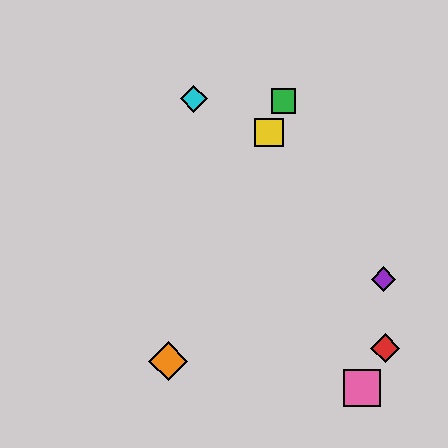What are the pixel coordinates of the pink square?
The pink square is at (362, 388).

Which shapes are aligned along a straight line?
The blue square, the green square, the yellow square, the orange diamond are aligned along a straight line.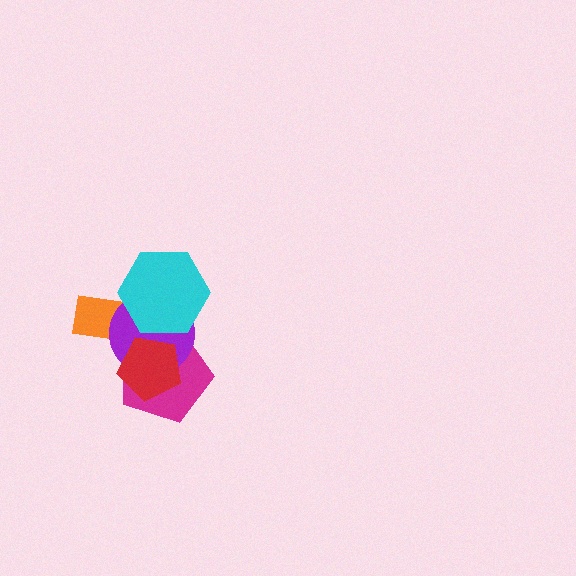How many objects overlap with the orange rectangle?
2 objects overlap with the orange rectangle.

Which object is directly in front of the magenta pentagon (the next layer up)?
The purple circle is directly in front of the magenta pentagon.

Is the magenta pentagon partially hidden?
Yes, it is partially covered by another shape.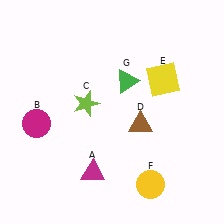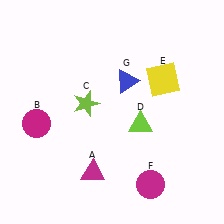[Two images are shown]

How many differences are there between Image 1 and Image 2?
There are 3 differences between the two images.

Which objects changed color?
D changed from brown to lime. F changed from yellow to magenta. G changed from green to blue.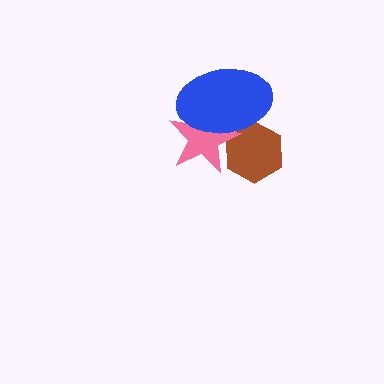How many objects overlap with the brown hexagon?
2 objects overlap with the brown hexagon.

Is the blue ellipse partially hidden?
No, no other shape covers it.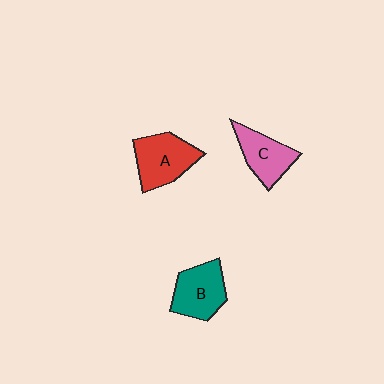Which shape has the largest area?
Shape A (red).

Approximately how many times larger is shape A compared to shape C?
Approximately 1.2 times.